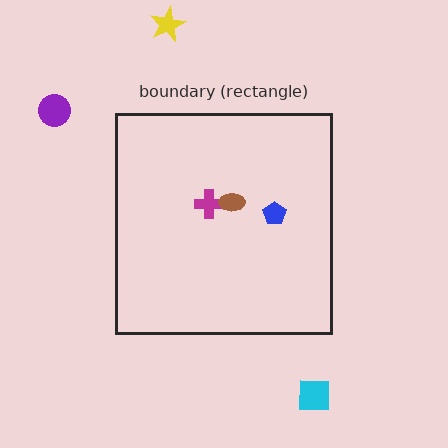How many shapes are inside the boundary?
3 inside, 3 outside.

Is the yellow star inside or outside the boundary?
Outside.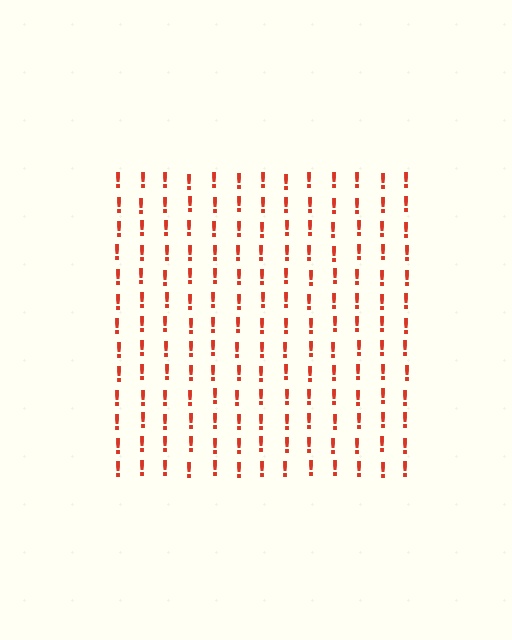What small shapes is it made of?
It is made of small exclamation marks.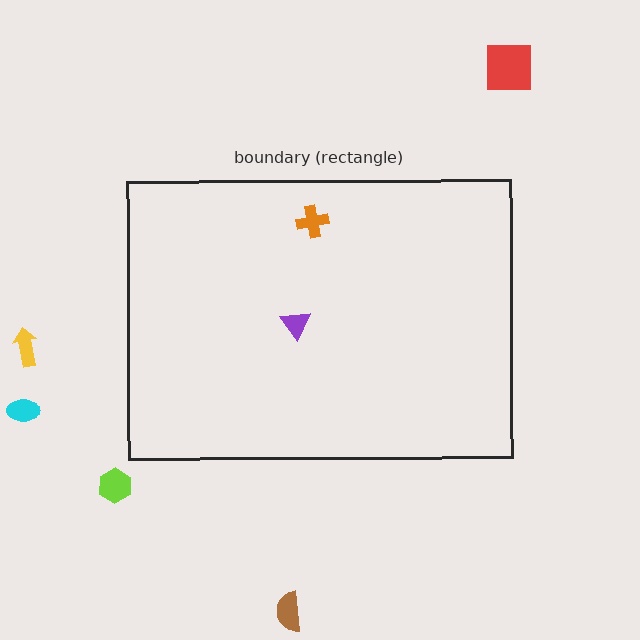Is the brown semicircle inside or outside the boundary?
Outside.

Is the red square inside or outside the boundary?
Outside.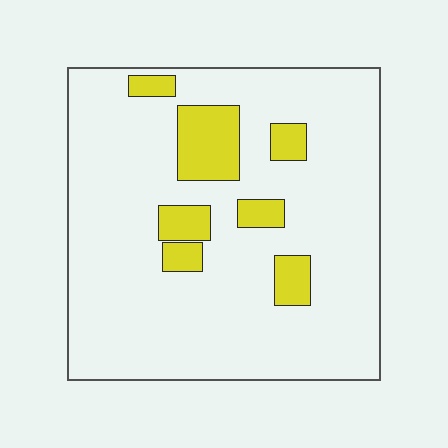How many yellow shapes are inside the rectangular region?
7.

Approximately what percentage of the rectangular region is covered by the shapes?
Approximately 15%.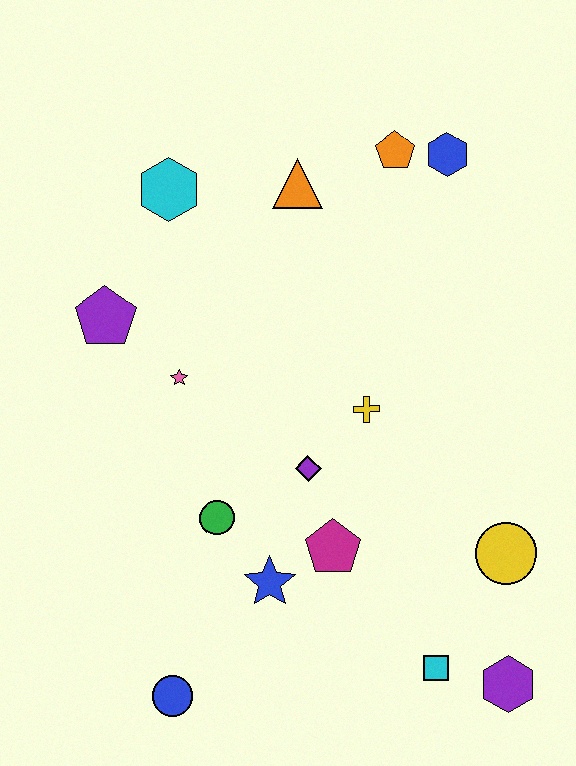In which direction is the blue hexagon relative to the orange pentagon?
The blue hexagon is to the right of the orange pentagon.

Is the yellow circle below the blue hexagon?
Yes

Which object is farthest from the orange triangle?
The purple hexagon is farthest from the orange triangle.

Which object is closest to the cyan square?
The purple hexagon is closest to the cyan square.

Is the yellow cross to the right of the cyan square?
No